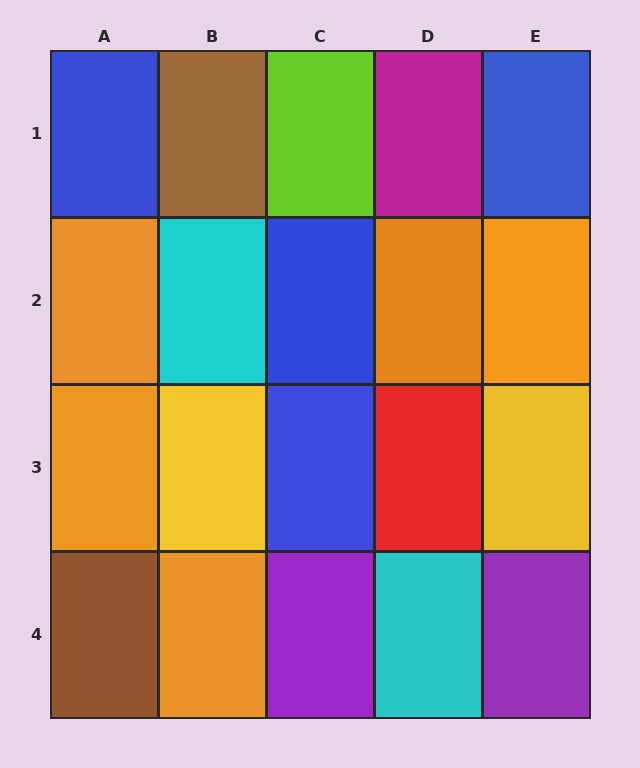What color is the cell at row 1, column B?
Brown.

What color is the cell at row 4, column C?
Purple.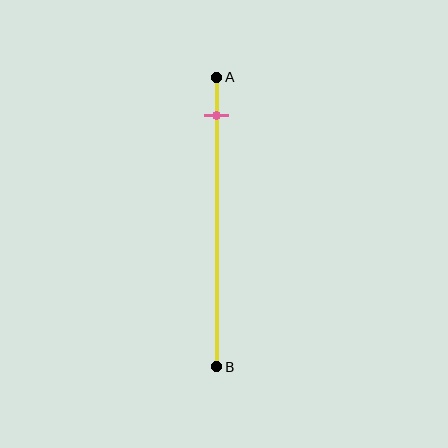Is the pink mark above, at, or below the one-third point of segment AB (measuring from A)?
The pink mark is above the one-third point of segment AB.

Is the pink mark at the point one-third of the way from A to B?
No, the mark is at about 15% from A, not at the 33% one-third point.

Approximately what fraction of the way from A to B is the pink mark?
The pink mark is approximately 15% of the way from A to B.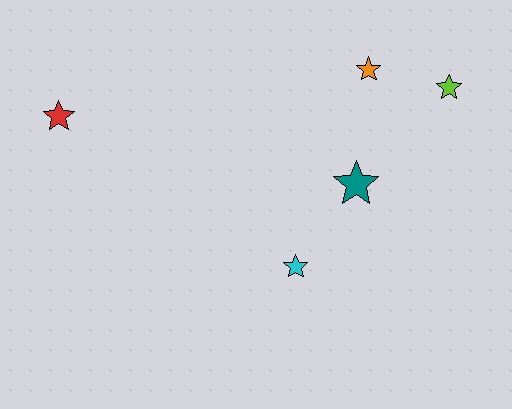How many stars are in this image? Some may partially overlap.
There are 5 stars.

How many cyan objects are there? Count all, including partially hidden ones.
There is 1 cyan object.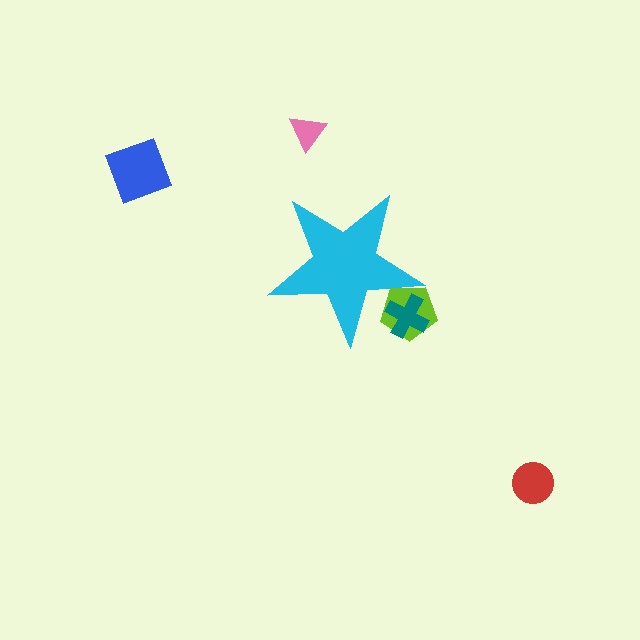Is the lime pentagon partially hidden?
Yes, the lime pentagon is partially hidden behind the cyan star.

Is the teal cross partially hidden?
Yes, the teal cross is partially hidden behind the cyan star.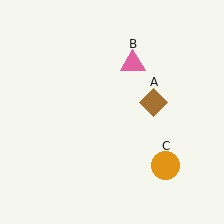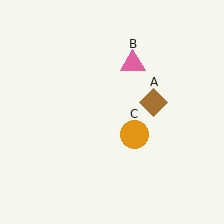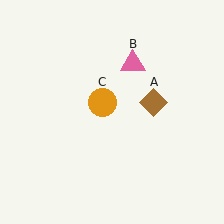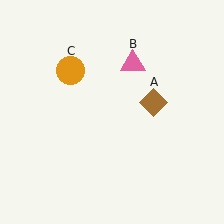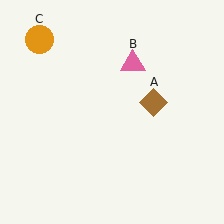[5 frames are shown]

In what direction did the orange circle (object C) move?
The orange circle (object C) moved up and to the left.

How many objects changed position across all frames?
1 object changed position: orange circle (object C).